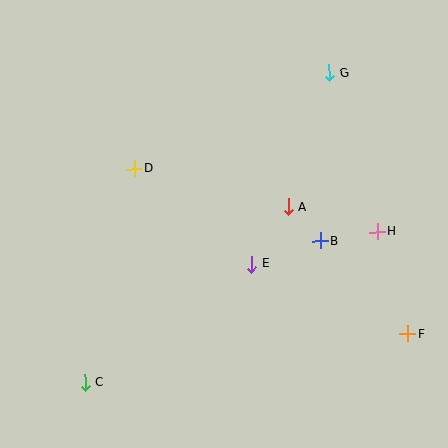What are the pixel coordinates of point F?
Point F is at (408, 334).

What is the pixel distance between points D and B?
The distance between D and B is 200 pixels.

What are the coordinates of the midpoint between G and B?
The midpoint between G and B is at (325, 157).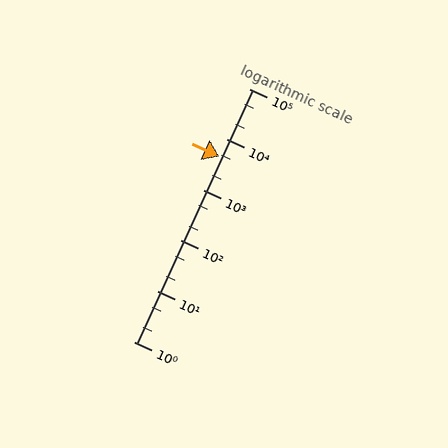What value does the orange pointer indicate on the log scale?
The pointer indicates approximately 4600.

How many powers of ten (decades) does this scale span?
The scale spans 5 decades, from 1 to 100000.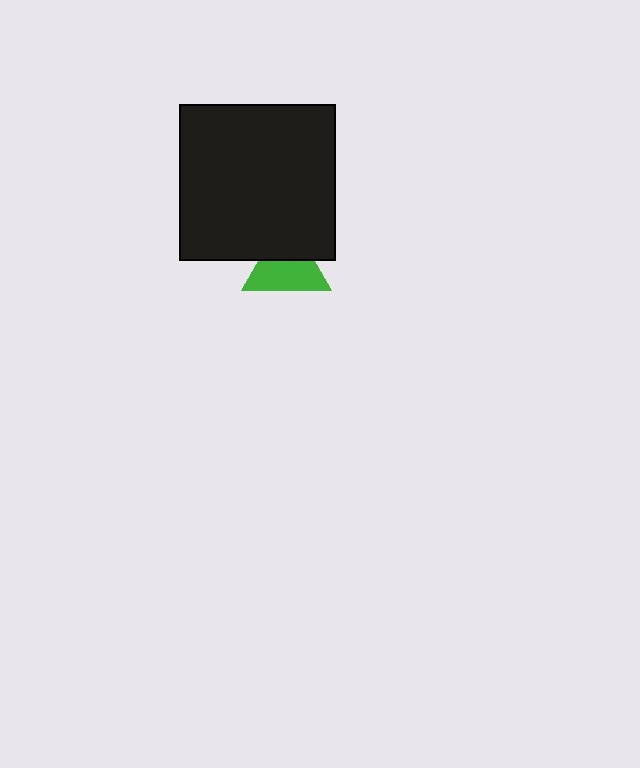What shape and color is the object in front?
The object in front is a black square.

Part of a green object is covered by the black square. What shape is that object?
It is a triangle.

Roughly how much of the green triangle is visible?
About half of it is visible (roughly 61%).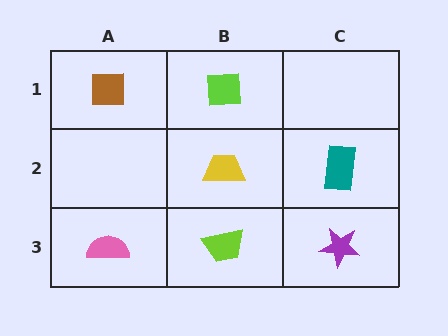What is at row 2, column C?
A teal rectangle.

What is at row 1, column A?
A brown square.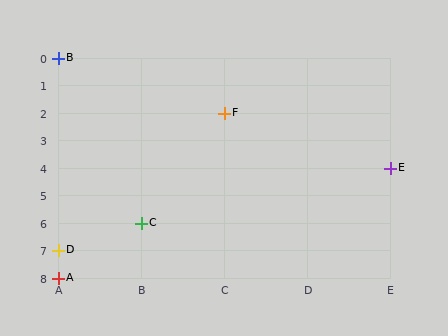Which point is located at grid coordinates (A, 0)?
Point B is at (A, 0).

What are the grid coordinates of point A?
Point A is at grid coordinates (A, 8).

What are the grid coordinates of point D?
Point D is at grid coordinates (A, 7).